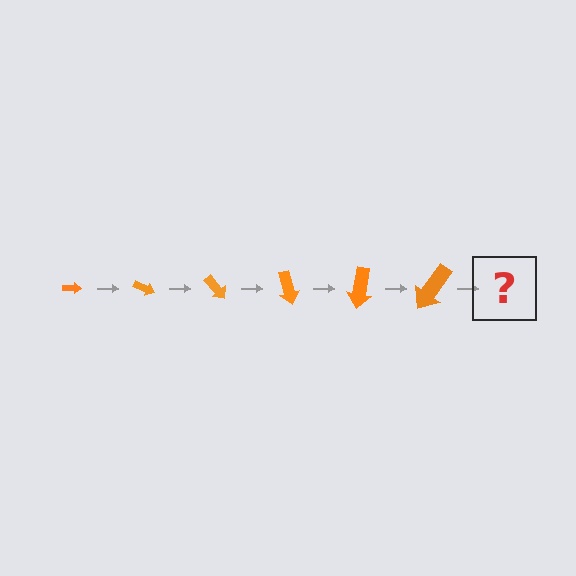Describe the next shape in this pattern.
It should be an arrow, larger than the previous one and rotated 150 degrees from the start.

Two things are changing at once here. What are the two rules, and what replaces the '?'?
The two rules are that the arrow grows larger each step and it rotates 25 degrees each step. The '?' should be an arrow, larger than the previous one and rotated 150 degrees from the start.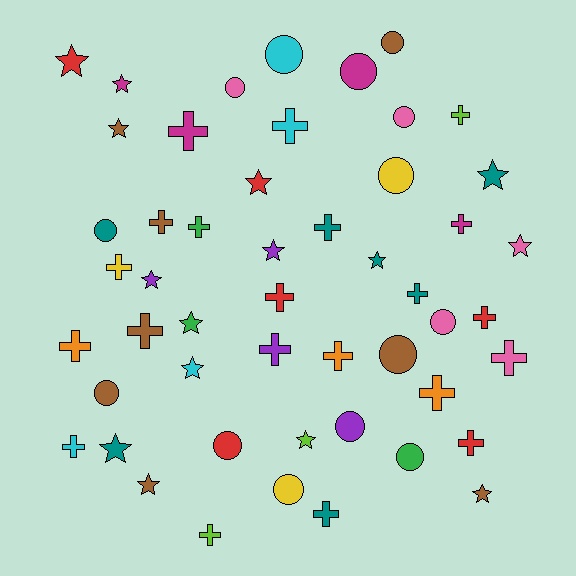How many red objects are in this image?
There are 6 red objects.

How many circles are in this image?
There are 14 circles.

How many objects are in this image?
There are 50 objects.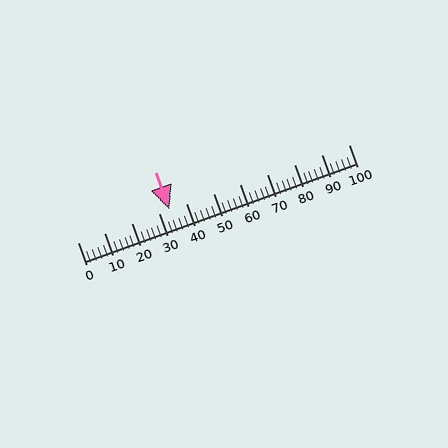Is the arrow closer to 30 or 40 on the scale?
The arrow is closer to 30.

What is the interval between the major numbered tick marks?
The major tick marks are spaced 10 units apart.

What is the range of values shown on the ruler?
The ruler shows values from 0 to 100.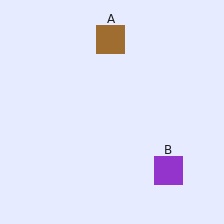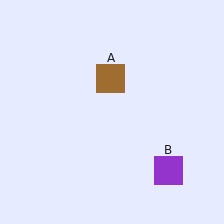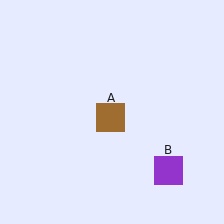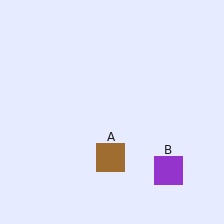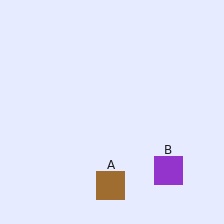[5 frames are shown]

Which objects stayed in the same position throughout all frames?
Purple square (object B) remained stationary.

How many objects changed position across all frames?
1 object changed position: brown square (object A).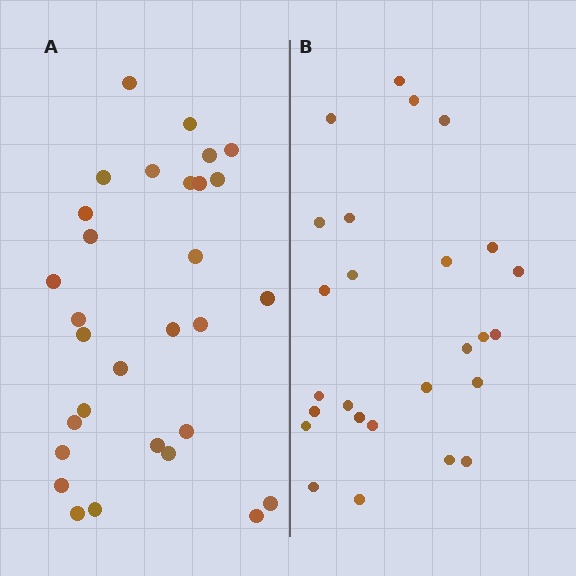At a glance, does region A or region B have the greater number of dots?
Region A (the left region) has more dots.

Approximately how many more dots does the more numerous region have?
Region A has about 4 more dots than region B.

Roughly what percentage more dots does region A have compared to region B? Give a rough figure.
About 15% more.